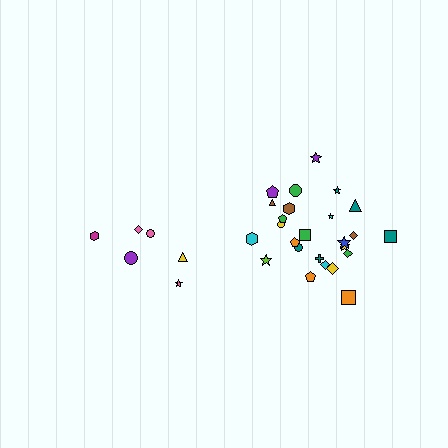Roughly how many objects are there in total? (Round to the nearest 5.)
Roughly 30 objects in total.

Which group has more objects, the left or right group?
The right group.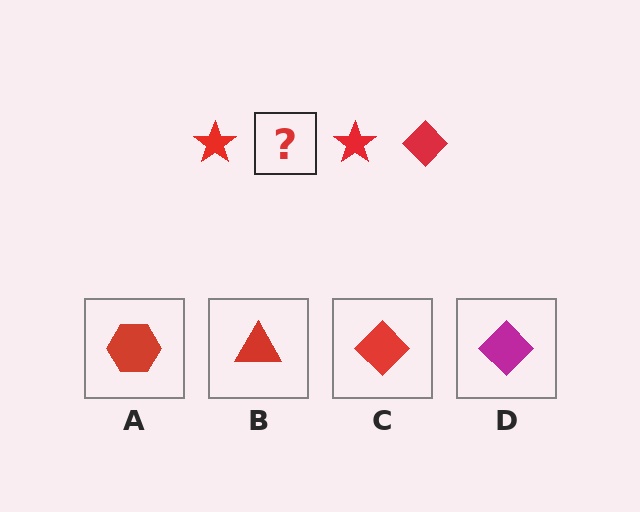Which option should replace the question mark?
Option C.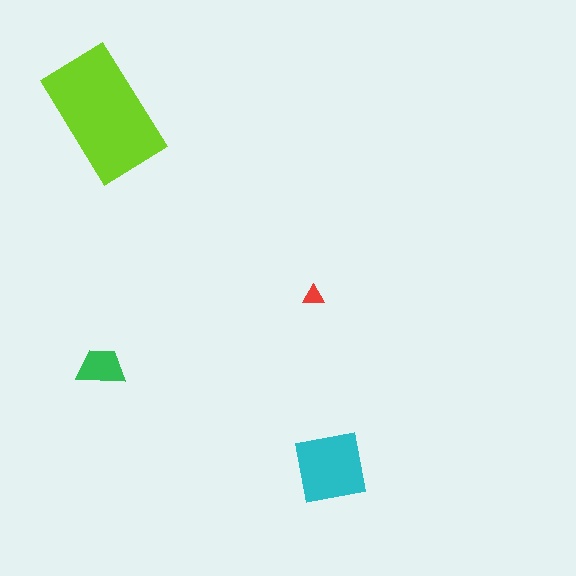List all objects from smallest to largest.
The red triangle, the green trapezoid, the cyan square, the lime rectangle.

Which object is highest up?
The lime rectangle is topmost.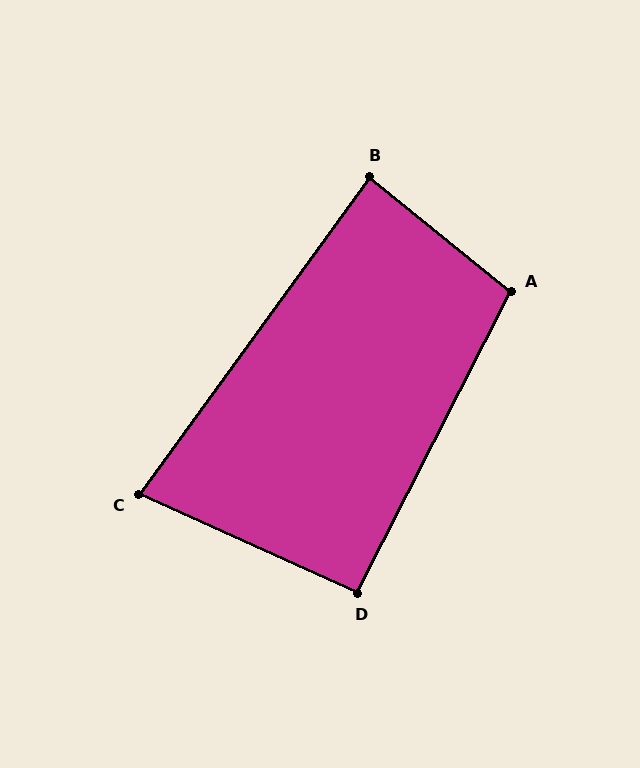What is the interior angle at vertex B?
Approximately 87 degrees (approximately right).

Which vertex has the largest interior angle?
A, at approximately 102 degrees.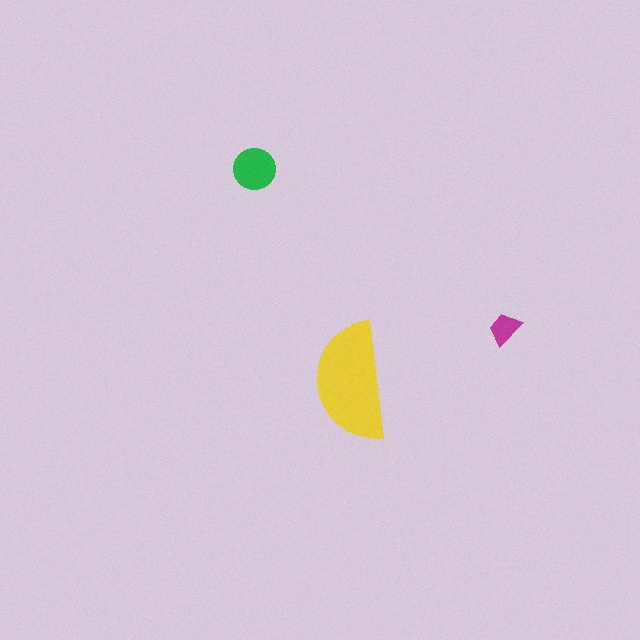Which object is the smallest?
The magenta trapezoid.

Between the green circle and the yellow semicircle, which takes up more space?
The yellow semicircle.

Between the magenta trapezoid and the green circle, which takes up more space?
The green circle.